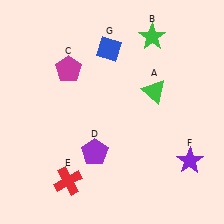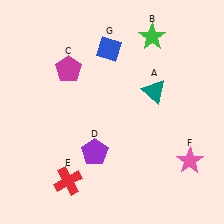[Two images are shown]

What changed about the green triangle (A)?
In Image 1, A is green. In Image 2, it changed to teal.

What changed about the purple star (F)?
In Image 1, F is purple. In Image 2, it changed to pink.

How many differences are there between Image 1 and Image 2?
There are 2 differences between the two images.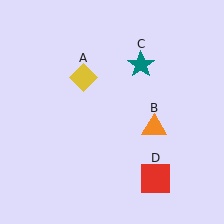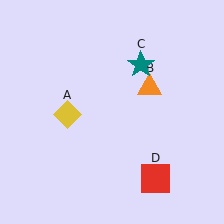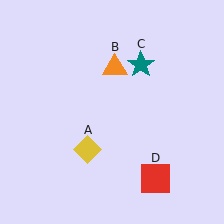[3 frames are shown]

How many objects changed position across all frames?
2 objects changed position: yellow diamond (object A), orange triangle (object B).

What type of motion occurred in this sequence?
The yellow diamond (object A), orange triangle (object B) rotated counterclockwise around the center of the scene.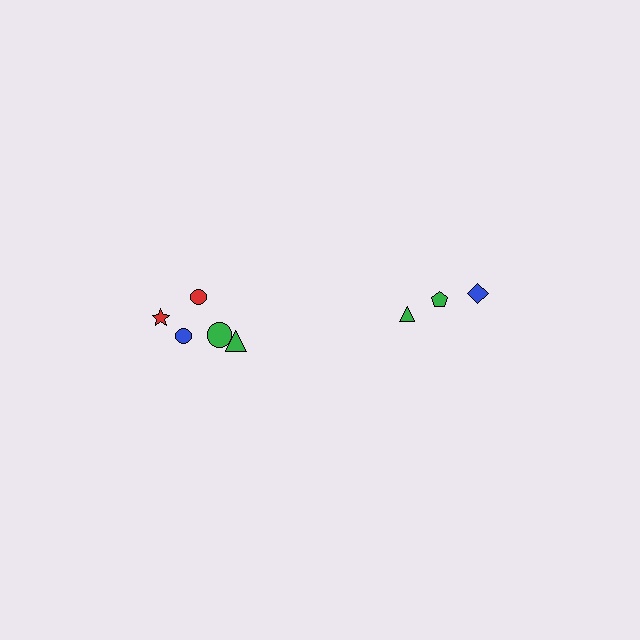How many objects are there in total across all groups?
There are 8 objects.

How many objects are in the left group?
There are 5 objects.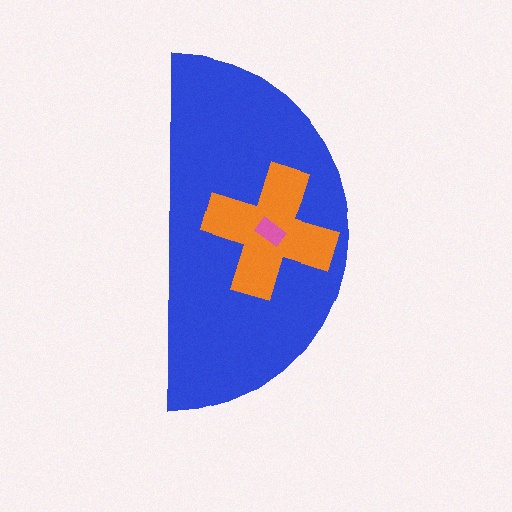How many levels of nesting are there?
3.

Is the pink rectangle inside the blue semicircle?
Yes.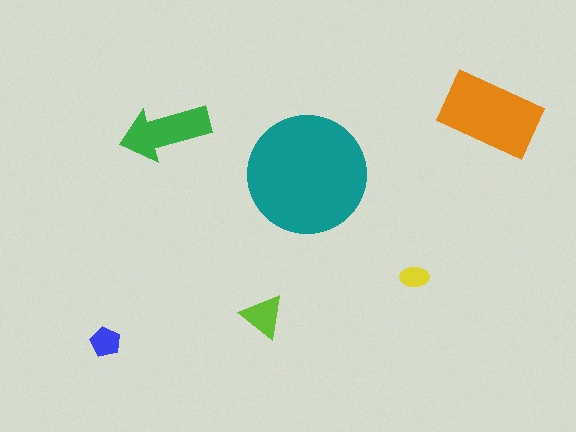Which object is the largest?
The teal circle.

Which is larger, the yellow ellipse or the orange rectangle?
The orange rectangle.